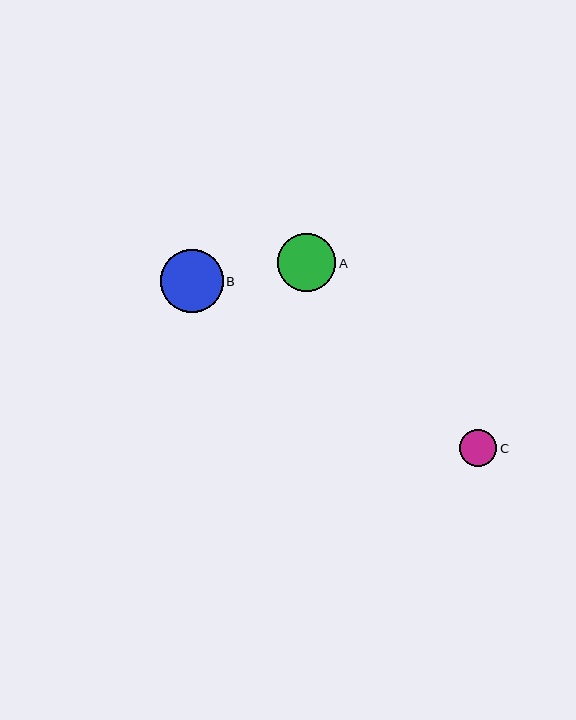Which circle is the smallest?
Circle C is the smallest with a size of approximately 37 pixels.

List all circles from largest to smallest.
From largest to smallest: B, A, C.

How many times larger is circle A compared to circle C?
Circle A is approximately 1.6 times the size of circle C.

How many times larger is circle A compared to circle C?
Circle A is approximately 1.6 times the size of circle C.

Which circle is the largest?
Circle B is the largest with a size of approximately 63 pixels.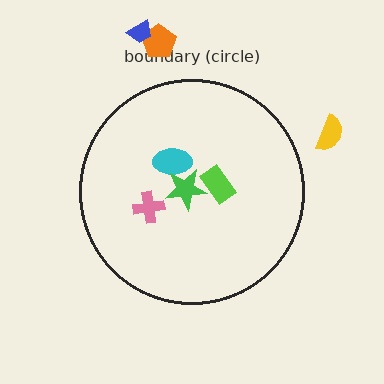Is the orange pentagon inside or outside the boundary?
Outside.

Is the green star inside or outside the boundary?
Inside.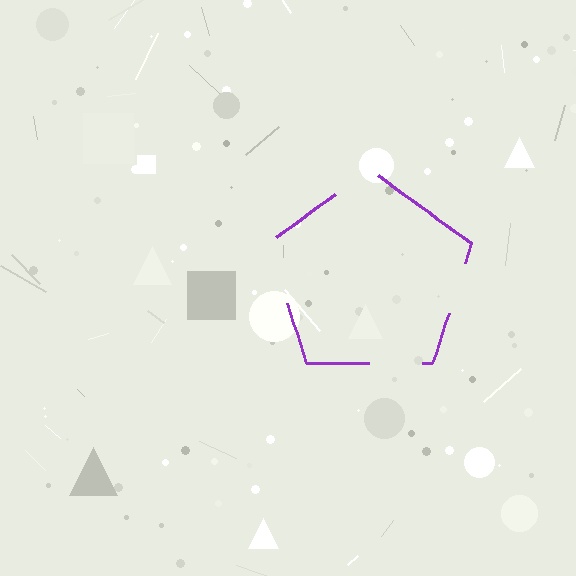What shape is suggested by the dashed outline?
The dashed outline suggests a pentagon.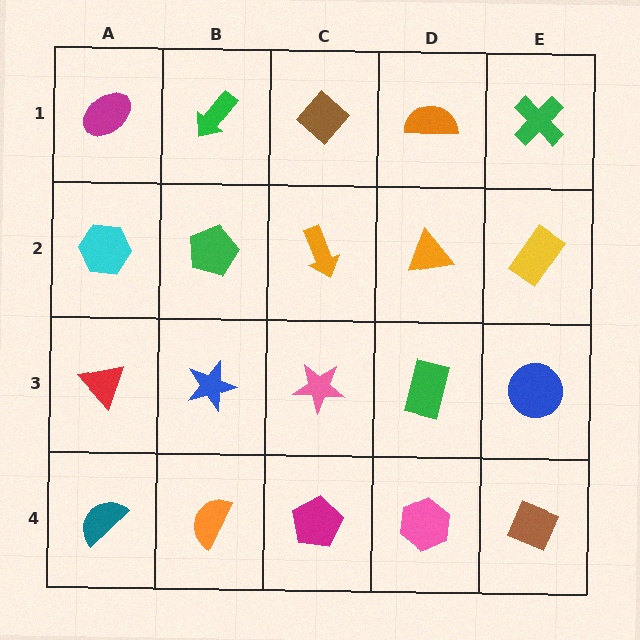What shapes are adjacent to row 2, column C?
A brown diamond (row 1, column C), a pink star (row 3, column C), a green pentagon (row 2, column B), an orange triangle (row 2, column D).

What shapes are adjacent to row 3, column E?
A yellow rectangle (row 2, column E), a brown diamond (row 4, column E), a green rectangle (row 3, column D).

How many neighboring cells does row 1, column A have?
2.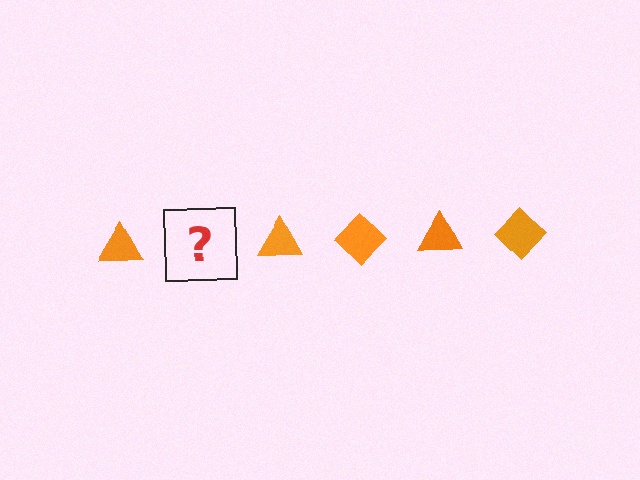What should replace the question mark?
The question mark should be replaced with an orange diamond.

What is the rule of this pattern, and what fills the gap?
The rule is that the pattern cycles through triangle, diamond shapes in orange. The gap should be filled with an orange diamond.